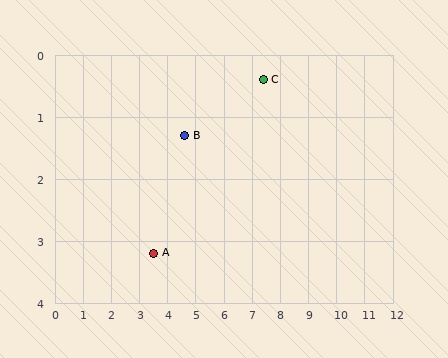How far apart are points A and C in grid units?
Points A and C are about 4.8 grid units apart.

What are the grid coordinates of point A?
Point A is at approximately (3.5, 3.2).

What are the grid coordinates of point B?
Point B is at approximately (4.6, 1.3).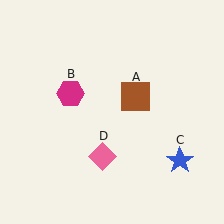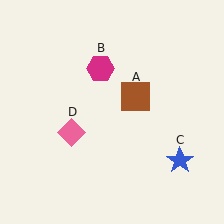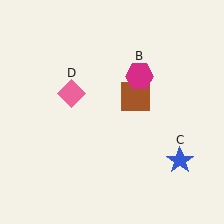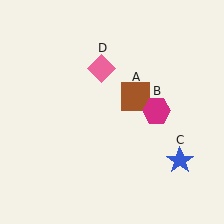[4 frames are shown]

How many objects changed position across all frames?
2 objects changed position: magenta hexagon (object B), pink diamond (object D).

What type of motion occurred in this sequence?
The magenta hexagon (object B), pink diamond (object D) rotated clockwise around the center of the scene.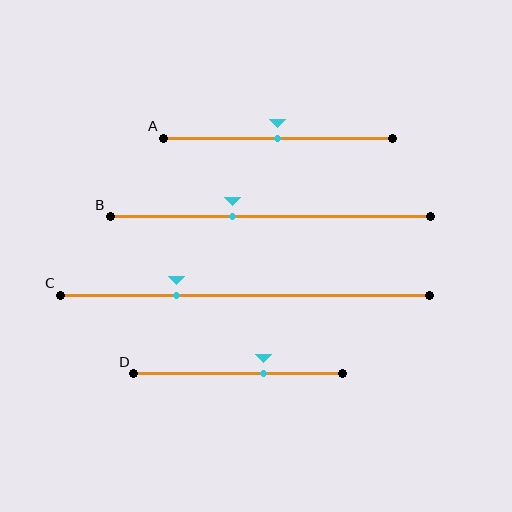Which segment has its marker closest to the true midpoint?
Segment A has its marker closest to the true midpoint.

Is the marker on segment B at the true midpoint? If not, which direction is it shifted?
No, the marker on segment B is shifted to the left by about 12% of the segment length.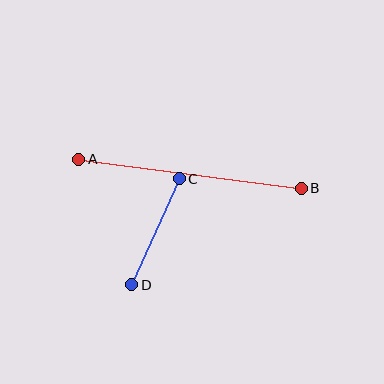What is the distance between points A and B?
The distance is approximately 225 pixels.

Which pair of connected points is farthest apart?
Points A and B are farthest apart.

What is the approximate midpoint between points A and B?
The midpoint is at approximately (190, 174) pixels.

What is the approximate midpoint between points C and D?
The midpoint is at approximately (155, 232) pixels.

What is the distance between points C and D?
The distance is approximately 116 pixels.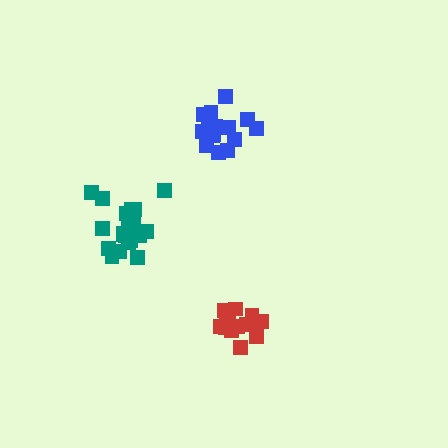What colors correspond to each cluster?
The clusters are colored: blue, red, teal.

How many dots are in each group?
Group 1: 15 dots, Group 2: 16 dots, Group 3: 20 dots (51 total).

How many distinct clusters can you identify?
There are 3 distinct clusters.